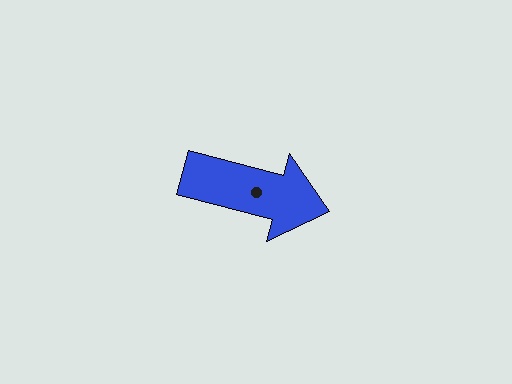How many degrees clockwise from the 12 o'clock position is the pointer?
Approximately 105 degrees.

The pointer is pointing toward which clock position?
Roughly 4 o'clock.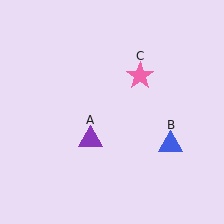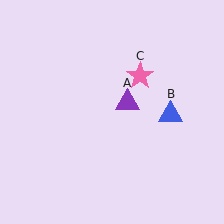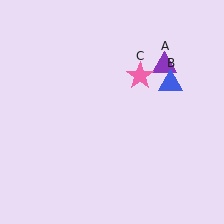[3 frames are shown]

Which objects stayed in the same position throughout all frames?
Pink star (object C) remained stationary.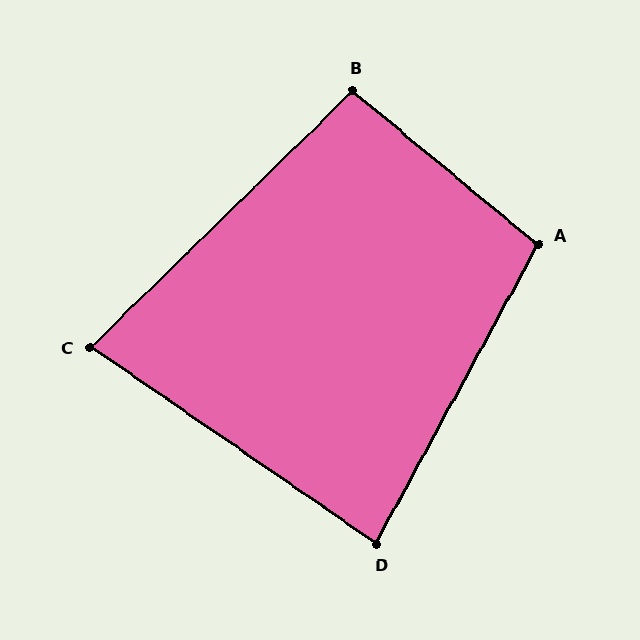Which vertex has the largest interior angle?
A, at approximately 101 degrees.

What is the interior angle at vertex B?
Approximately 96 degrees (obtuse).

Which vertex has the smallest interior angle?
C, at approximately 79 degrees.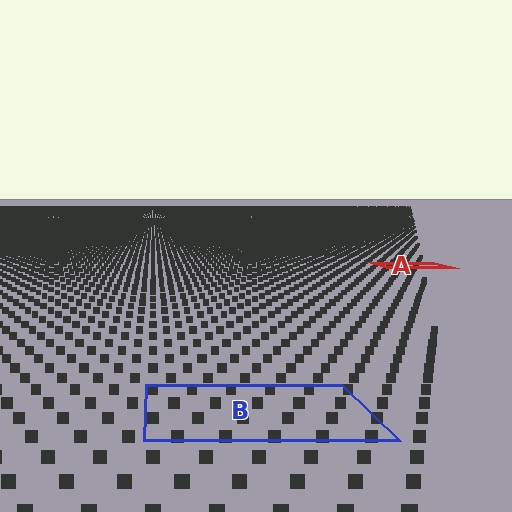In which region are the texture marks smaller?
The texture marks are smaller in region A, because it is farther away.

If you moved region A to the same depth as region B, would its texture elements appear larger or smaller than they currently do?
They would appear larger. At a closer depth, the same texture elements are projected at a bigger on-screen size.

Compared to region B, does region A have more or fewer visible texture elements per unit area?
Region A has more texture elements per unit area — they are packed more densely because it is farther away.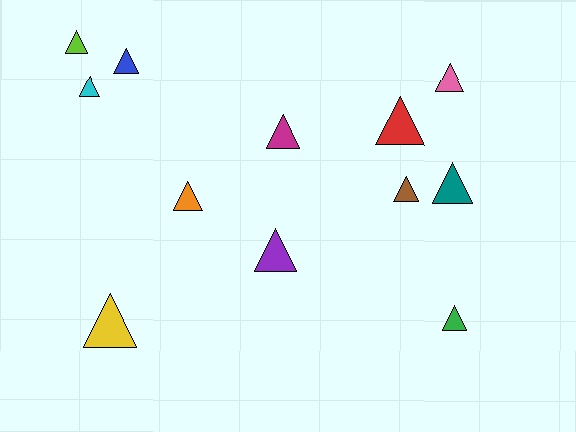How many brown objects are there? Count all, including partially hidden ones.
There is 1 brown object.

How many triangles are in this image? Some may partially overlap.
There are 12 triangles.